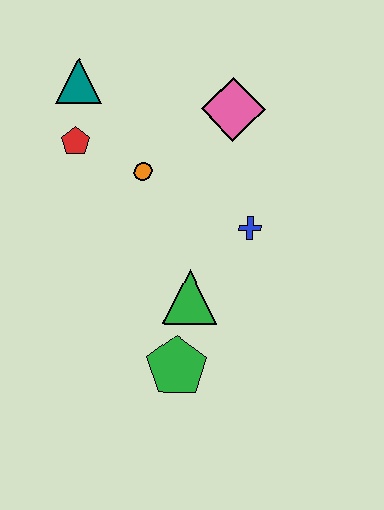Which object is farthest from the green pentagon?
The teal triangle is farthest from the green pentagon.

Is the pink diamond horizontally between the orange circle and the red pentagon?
No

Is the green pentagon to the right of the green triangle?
No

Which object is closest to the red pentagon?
The teal triangle is closest to the red pentagon.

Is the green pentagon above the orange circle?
No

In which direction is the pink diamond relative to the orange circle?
The pink diamond is to the right of the orange circle.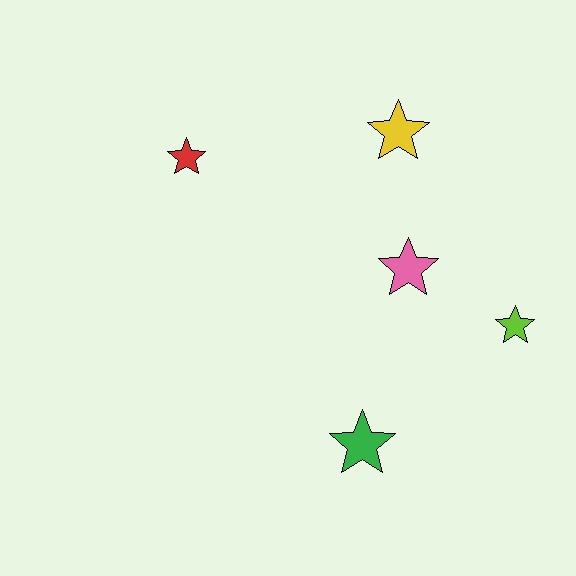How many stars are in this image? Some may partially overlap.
There are 5 stars.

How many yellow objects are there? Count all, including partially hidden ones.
There is 1 yellow object.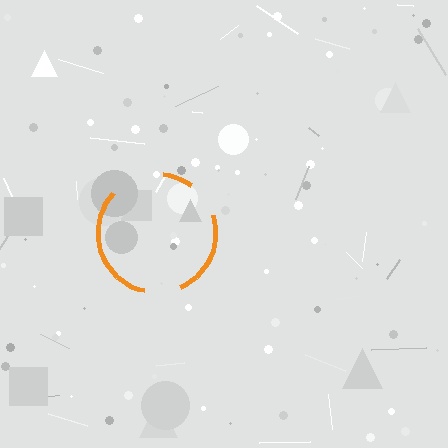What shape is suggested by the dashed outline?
The dashed outline suggests a circle.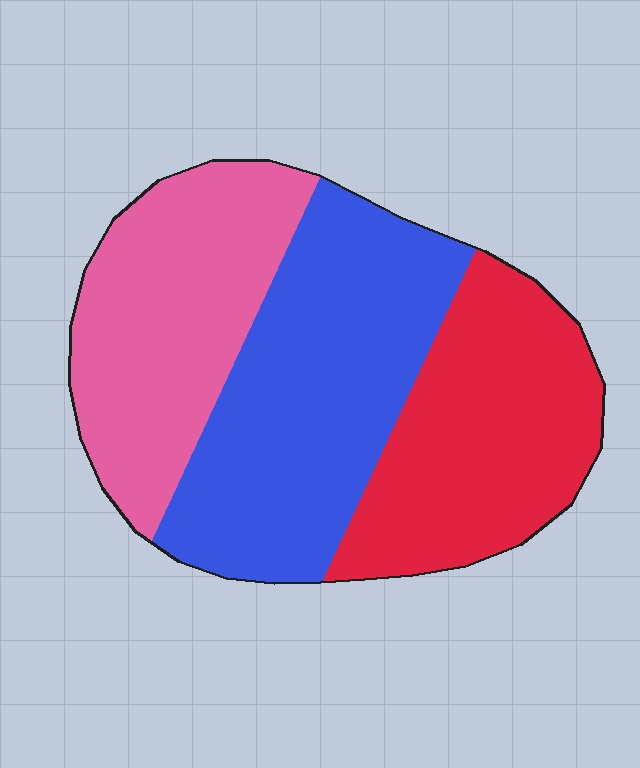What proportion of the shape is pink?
Pink covers about 30% of the shape.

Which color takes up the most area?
Blue, at roughly 40%.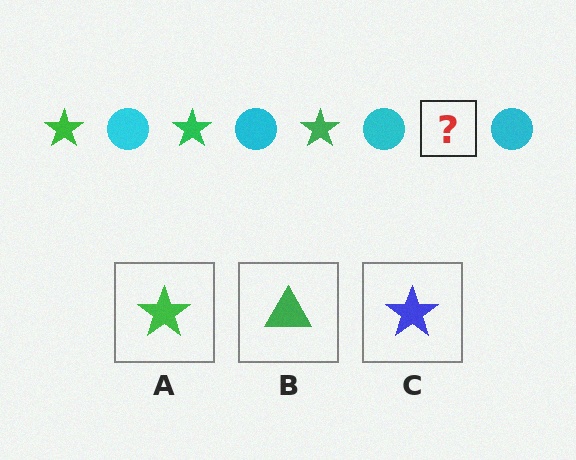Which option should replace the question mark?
Option A.